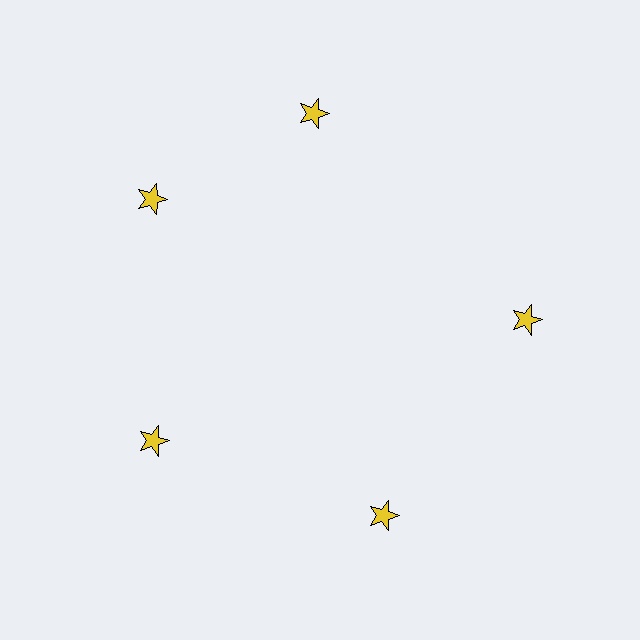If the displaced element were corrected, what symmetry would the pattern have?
It would have 5-fold rotational symmetry — the pattern would map onto itself every 72 degrees.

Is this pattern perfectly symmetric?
No. The 5 yellow stars are arranged in a ring, but one element near the 1 o'clock position is rotated out of alignment along the ring, breaking the 5-fold rotational symmetry.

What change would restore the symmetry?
The symmetry would be restored by rotating it back into even spacing with its neighbors so that all 5 stars sit at equal angles and equal distance from the center.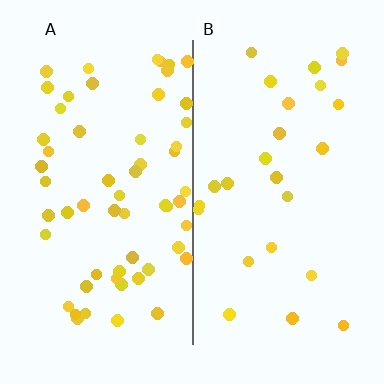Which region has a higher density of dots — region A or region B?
A (the left).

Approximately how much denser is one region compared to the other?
Approximately 2.3× — region A over region B.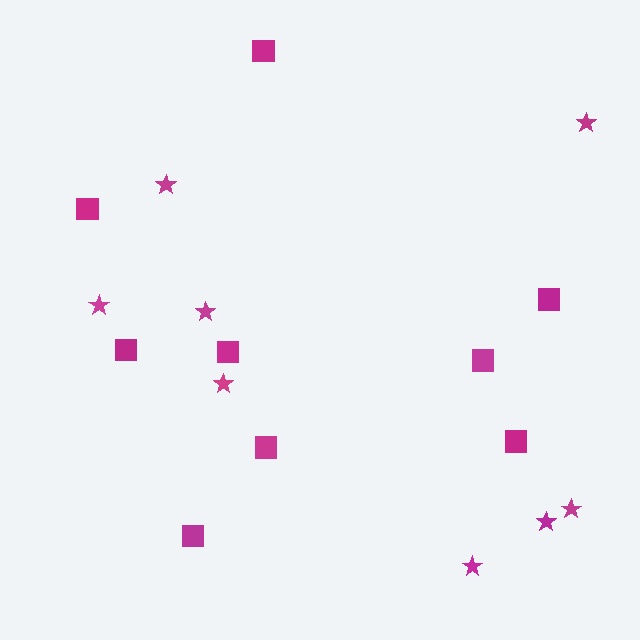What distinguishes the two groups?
There are 2 groups: one group of squares (9) and one group of stars (8).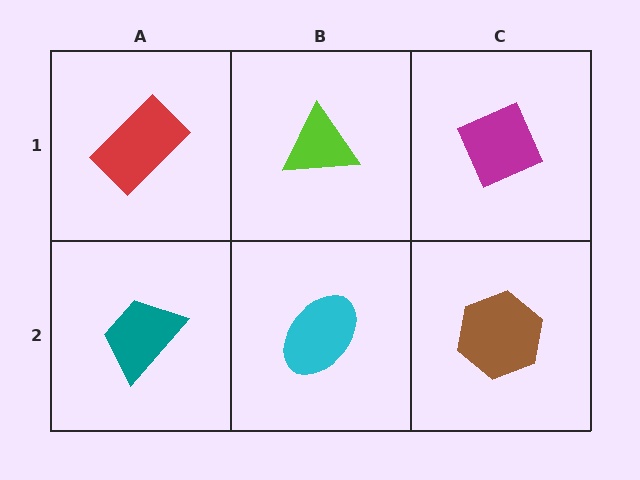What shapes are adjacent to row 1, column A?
A teal trapezoid (row 2, column A), a lime triangle (row 1, column B).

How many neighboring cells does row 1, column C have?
2.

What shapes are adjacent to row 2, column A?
A red rectangle (row 1, column A), a cyan ellipse (row 2, column B).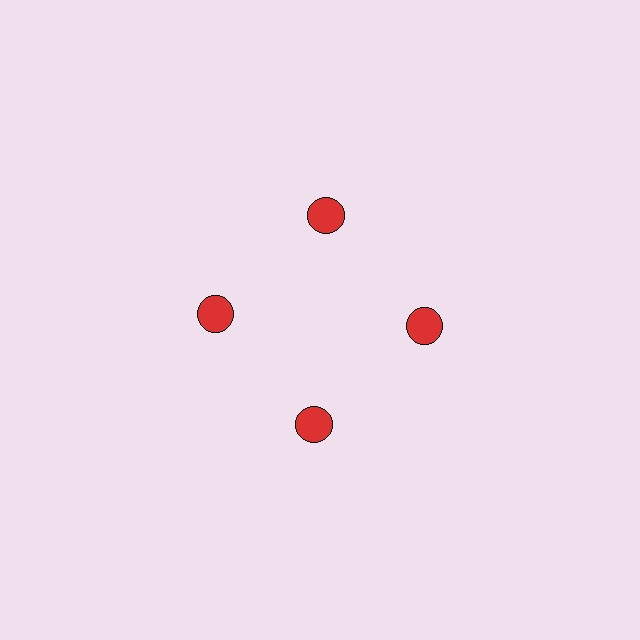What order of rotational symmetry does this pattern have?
This pattern has 4-fold rotational symmetry.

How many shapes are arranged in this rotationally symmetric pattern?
There are 4 shapes, arranged in 4 groups of 1.